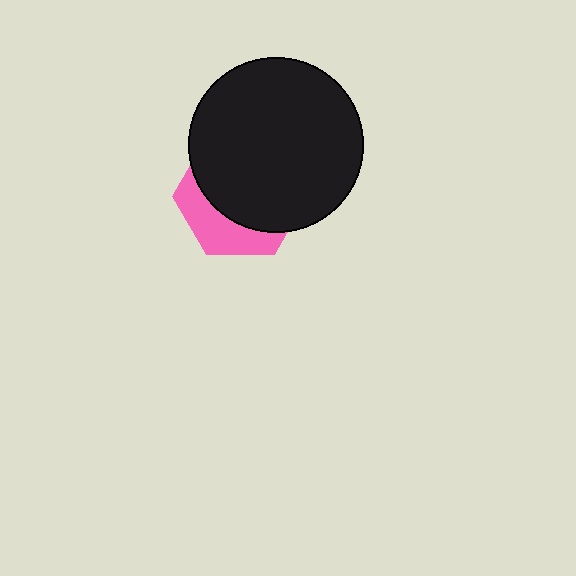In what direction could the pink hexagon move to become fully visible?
The pink hexagon could move down. That would shift it out from behind the black circle entirely.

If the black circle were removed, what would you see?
You would see the complete pink hexagon.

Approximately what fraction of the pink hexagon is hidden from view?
Roughly 68% of the pink hexagon is hidden behind the black circle.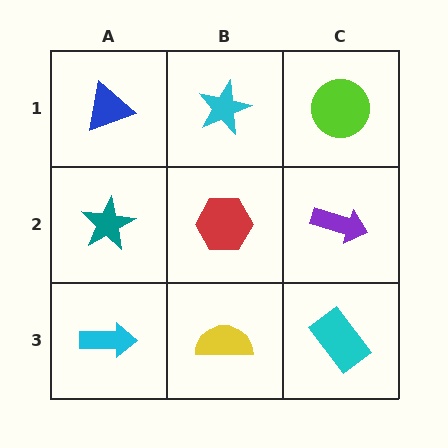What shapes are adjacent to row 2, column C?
A lime circle (row 1, column C), a cyan rectangle (row 3, column C), a red hexagon (row 2, column B).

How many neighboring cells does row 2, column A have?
3.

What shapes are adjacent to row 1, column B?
A red hexagon (row 2, column B), a blue triangle (row 1, column A), a lime circle (row 1, column C).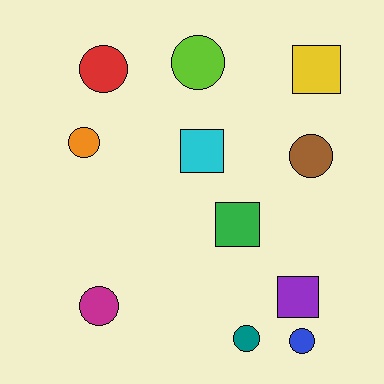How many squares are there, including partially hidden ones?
There are 4 squares.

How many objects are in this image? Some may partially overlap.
There are 11 objects.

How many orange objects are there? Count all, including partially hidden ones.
There is 1 orange object.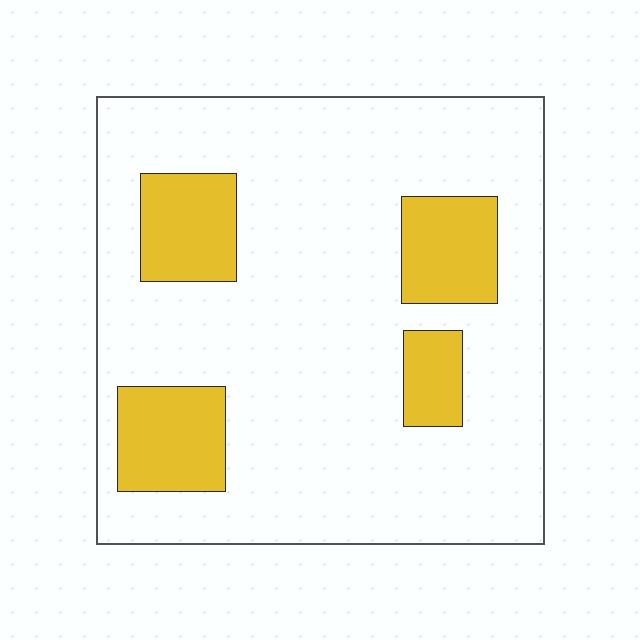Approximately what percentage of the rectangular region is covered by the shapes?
Approximately 20%.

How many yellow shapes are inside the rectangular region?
4.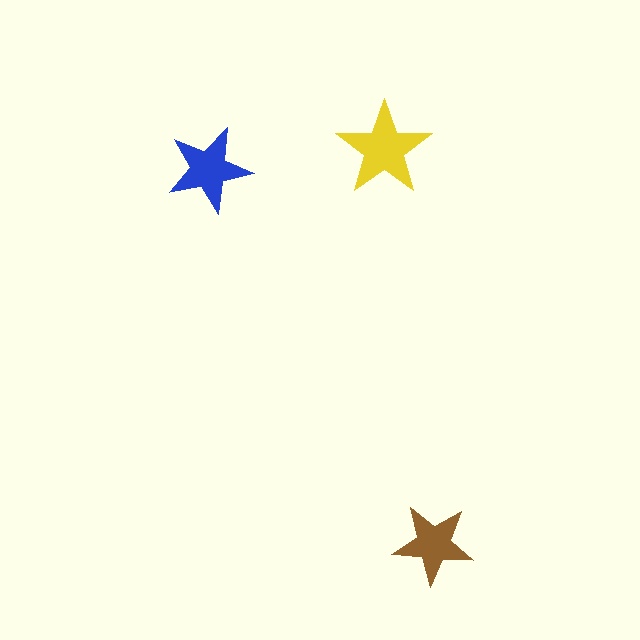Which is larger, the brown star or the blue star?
The blue one.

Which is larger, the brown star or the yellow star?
The yellow one.